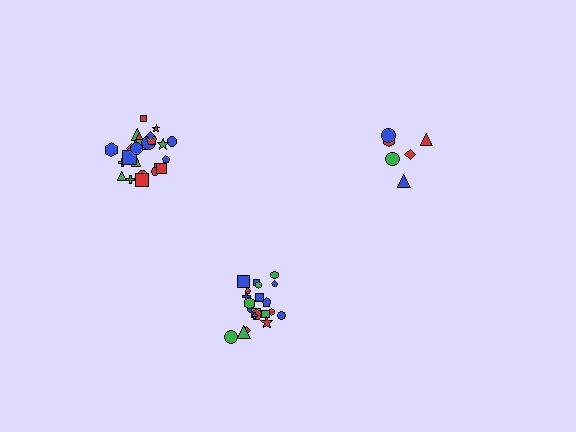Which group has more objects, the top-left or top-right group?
The top-left group.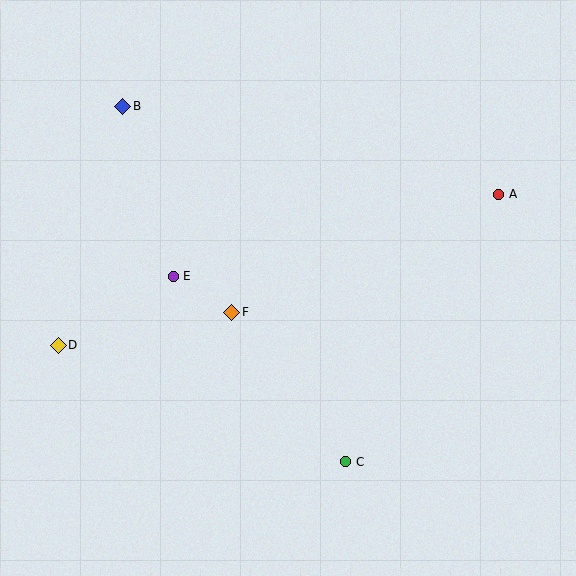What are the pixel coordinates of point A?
Point A is at (499, 194).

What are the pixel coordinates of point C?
Point C is at (346, 462).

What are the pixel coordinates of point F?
Point F is at (232, 312).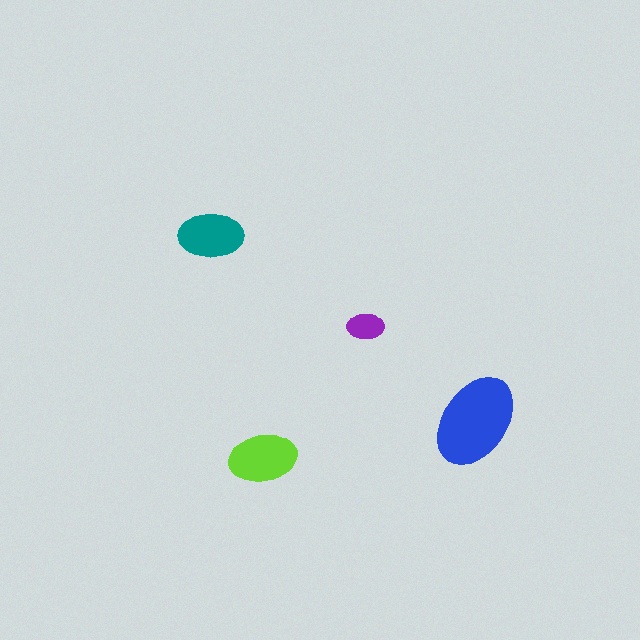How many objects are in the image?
There are 4 objects in the image.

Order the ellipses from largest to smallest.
the blue one, the lime one, the teal one, the purple one.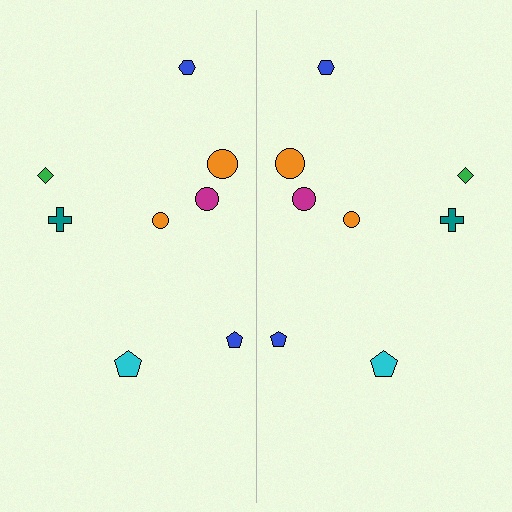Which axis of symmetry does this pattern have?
The pattern has a vertical axis of symmetry running through the center of the image.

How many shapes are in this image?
There are 16 shapes in this image.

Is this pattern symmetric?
Yes, this pattern has bilateral (reflection) symmetry.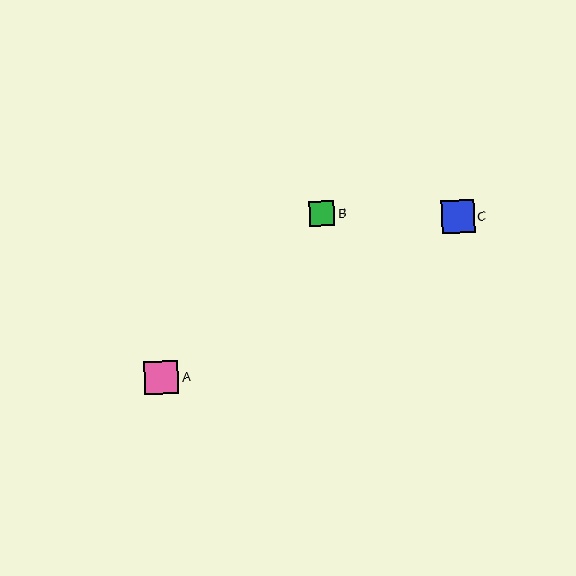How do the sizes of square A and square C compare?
Square A and square C are approximately the same size.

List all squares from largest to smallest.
From largest to smallest: A, C, B.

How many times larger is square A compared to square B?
Square A is approximately 1.4 times the size of square B.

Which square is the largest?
Square A is the largest with a size of approximately 34 pixels.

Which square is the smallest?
Square B is the smallest with a size of approximately 25 pixels.